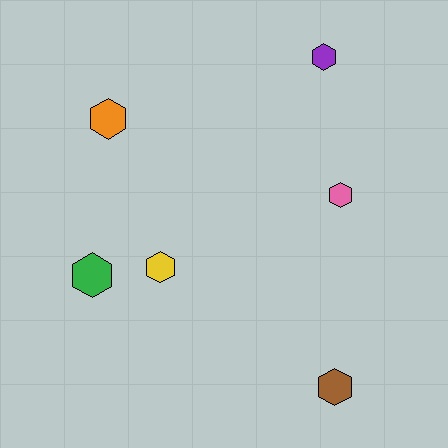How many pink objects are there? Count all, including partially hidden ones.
There is 1 pink object.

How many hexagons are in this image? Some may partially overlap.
There are 6 hexagons.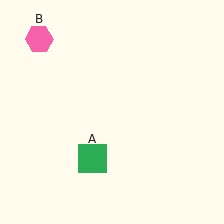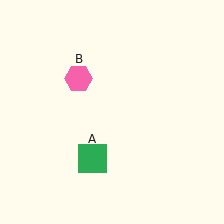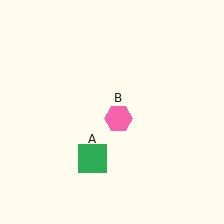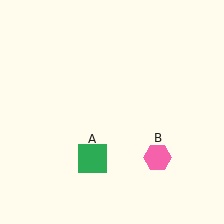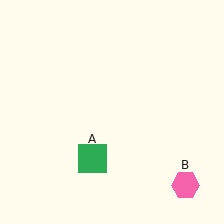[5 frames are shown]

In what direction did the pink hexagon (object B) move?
The pink hexagon (object B) moved down and to the right.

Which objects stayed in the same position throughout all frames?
Green square (object A) remained stationary.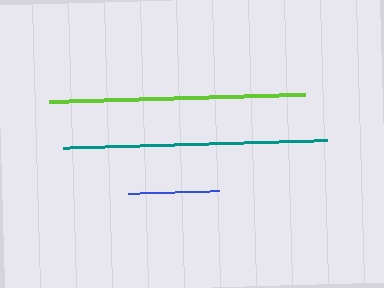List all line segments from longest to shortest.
From longest to shortest: teal, lime, blue.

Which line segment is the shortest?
The blue line is the shortest at approximately 91 pixels.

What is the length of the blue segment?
The blue segment is approximately 91 pixels long.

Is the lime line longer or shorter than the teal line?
The teal line is longer than the lime line.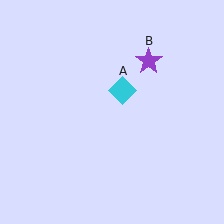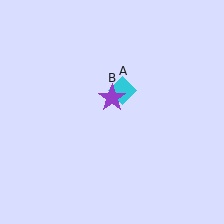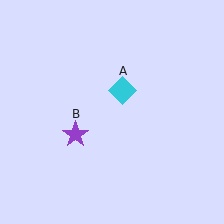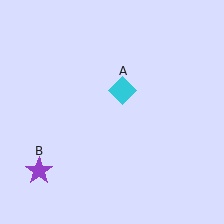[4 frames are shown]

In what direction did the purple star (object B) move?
The purple star (object B) moved down and to the left.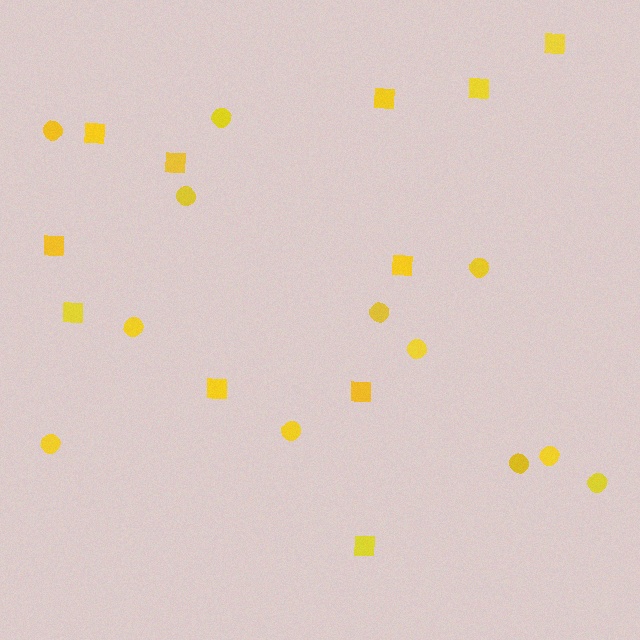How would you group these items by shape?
There are 2 groups: one group of squares (11) and one group of circles (12).